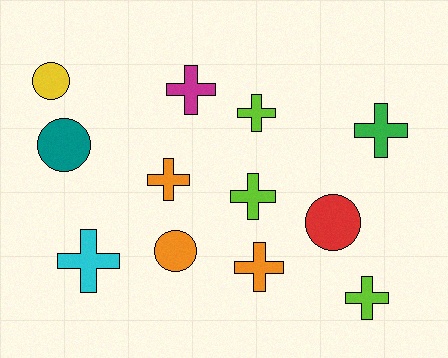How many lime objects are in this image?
There are 3 lime objects.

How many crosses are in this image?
There are 8 crosses.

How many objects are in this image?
There are 12 objects.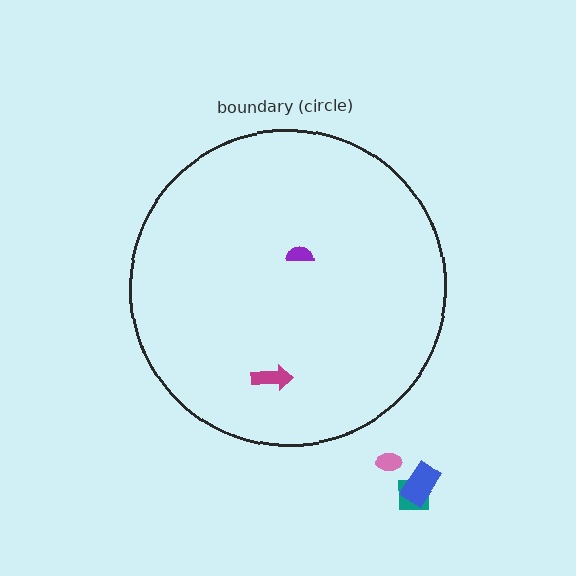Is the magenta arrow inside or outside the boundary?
Inside.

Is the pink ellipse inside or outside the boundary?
Outside.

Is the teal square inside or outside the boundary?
Outside.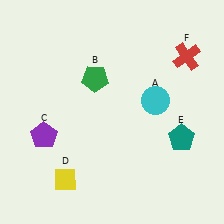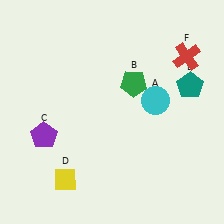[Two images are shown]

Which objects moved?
The objects that moved are: the green pentagon (B), the teal pentagon (E).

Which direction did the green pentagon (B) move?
The green pentagon (B) moved right.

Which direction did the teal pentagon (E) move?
The teal pentagon (E) moved up.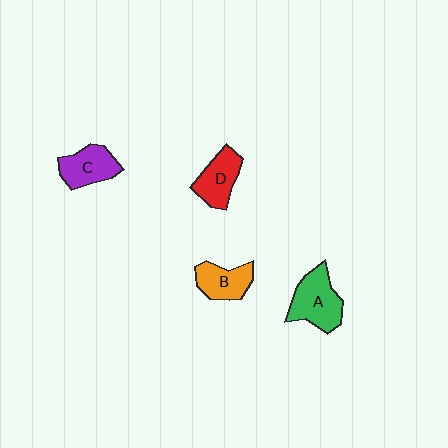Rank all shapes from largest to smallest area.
From largest to smallest: A (green), C (purple), D (red), B (orange).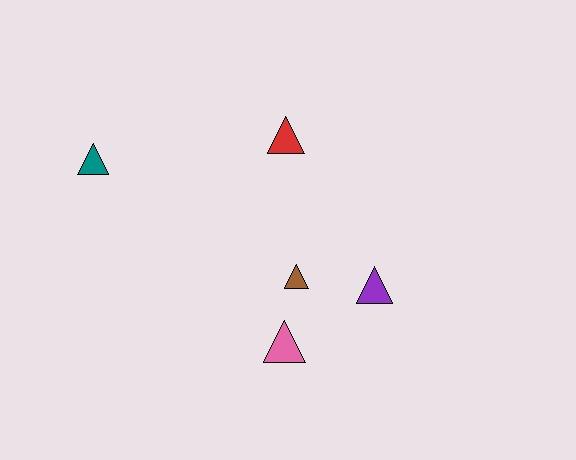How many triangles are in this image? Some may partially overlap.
There are 5 triangles.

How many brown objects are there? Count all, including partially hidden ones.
There is 1 brown object.